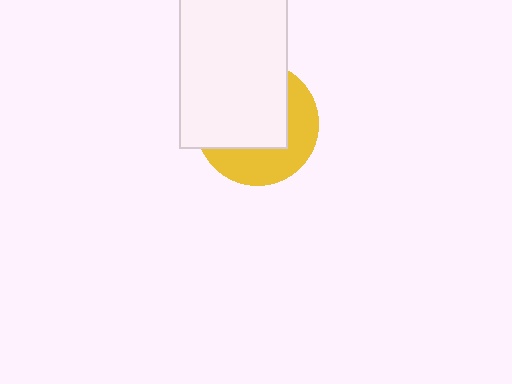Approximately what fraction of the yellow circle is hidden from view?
Roughly 59% of the yellow circle is hidden behind the white rectangle.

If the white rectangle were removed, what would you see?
You would see the complete yellow circle.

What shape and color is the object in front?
The object in front is a white rectangle.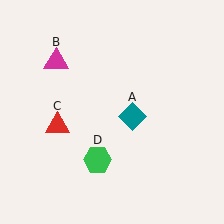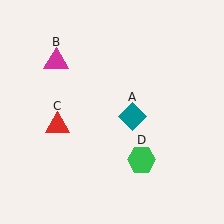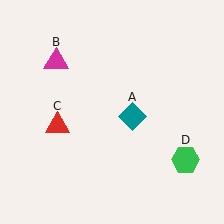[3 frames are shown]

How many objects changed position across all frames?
1 object changed position: green hexagon (object D).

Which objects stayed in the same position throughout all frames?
Teal diamond (object A) and magenta triangle (object B) and red triangle (object C) remained stationary.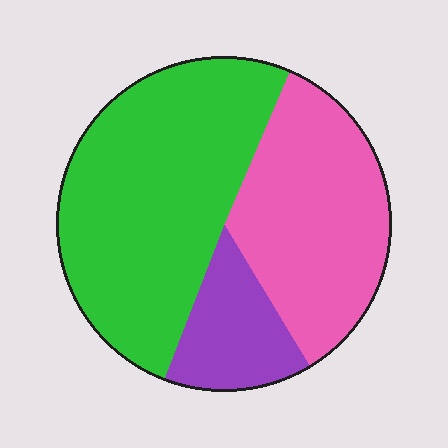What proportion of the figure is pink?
Pink takes up about one third (1/3) of the figure.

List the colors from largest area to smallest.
From largest to smallest: green, pink, purple.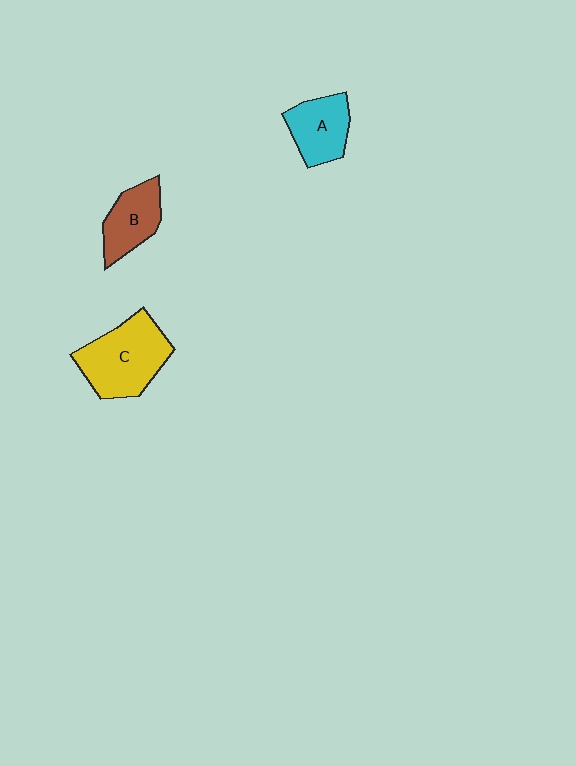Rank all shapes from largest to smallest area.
From largest to smallest: C (yellow), A (cyan), B (brown).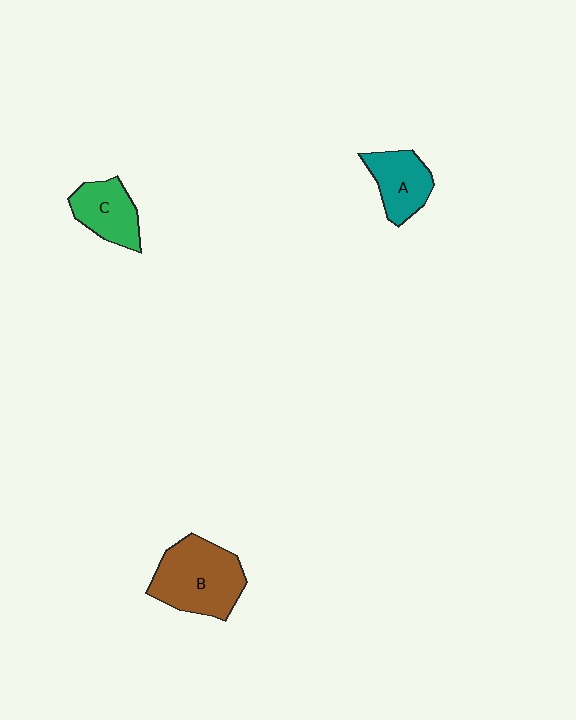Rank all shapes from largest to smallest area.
From largest to smallest: B (brown), A (teal), C (green).